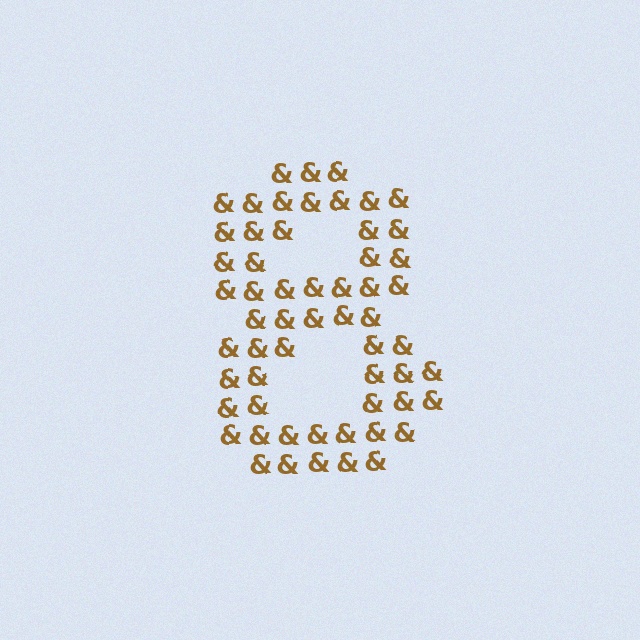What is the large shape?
The large shape is the digit 8.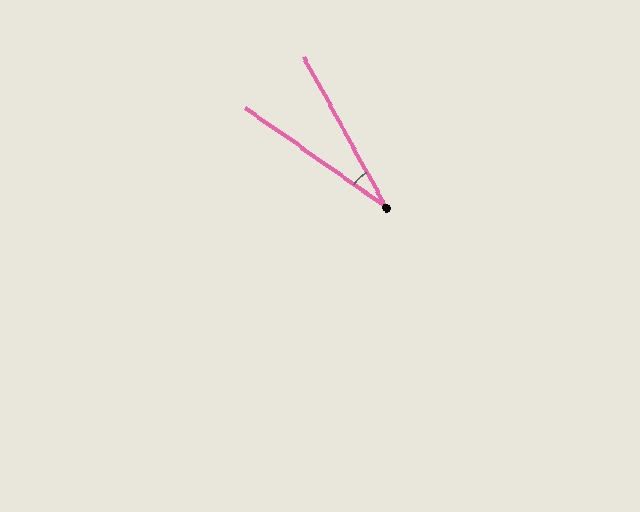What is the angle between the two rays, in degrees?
Approximately 26 degrees.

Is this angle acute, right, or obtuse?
It is acute.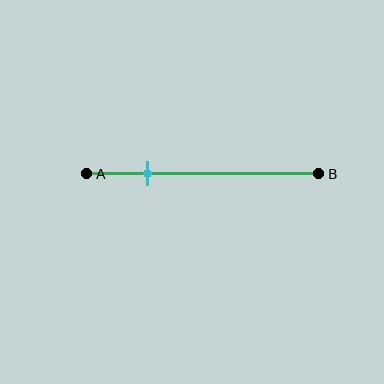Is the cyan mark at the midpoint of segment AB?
No, the mark is at about 25% from A, not at the 50% midpoint.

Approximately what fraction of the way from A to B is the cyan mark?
The cyan mark is approximately 25% of the way from A to B.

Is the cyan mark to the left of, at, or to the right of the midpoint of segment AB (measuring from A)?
The cyan mark is to the left of the midpoint of segment AB.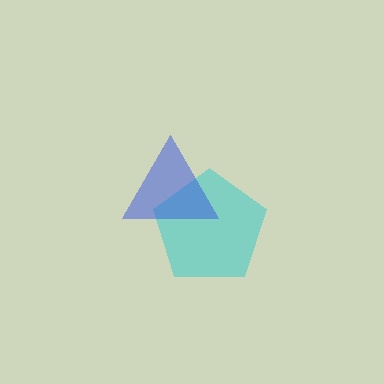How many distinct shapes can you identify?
There are 2 distinct shapes: a cyan pentagon, a blue triangle.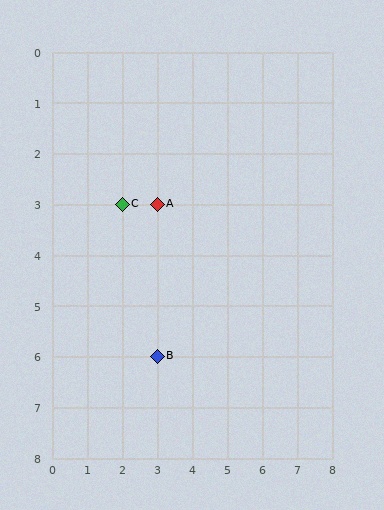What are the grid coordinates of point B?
Point B is at grid coordinates (3, 6).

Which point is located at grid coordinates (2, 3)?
Point C is at (2, 3).